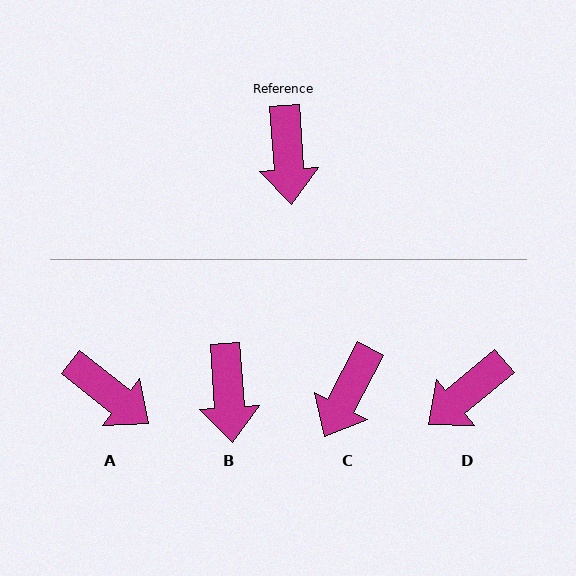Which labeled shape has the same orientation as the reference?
B.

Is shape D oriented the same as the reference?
No, it is off by about 54 degrees.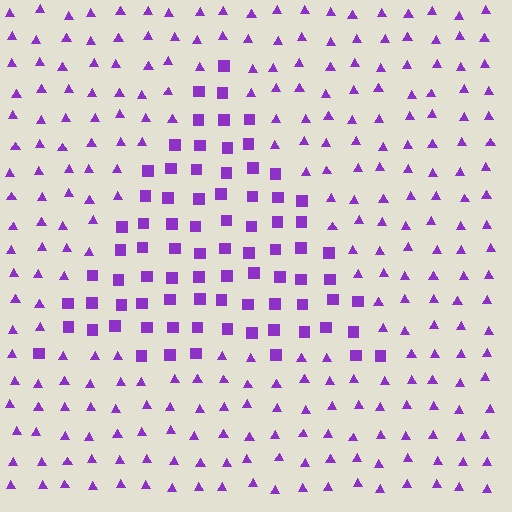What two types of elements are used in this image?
The image uses squares inside the triangle region and triangles outside it.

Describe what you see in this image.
The image is filled with small purple elements arranged in a uniform grid. A triangle-shaped region contains squares, while the surrounding area contains triangles. The boundary is defined purely by the change in element shape.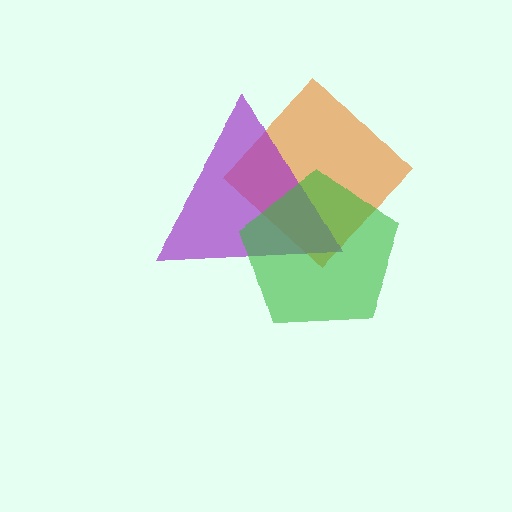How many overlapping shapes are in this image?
There are 3 overlapping shapes in the image.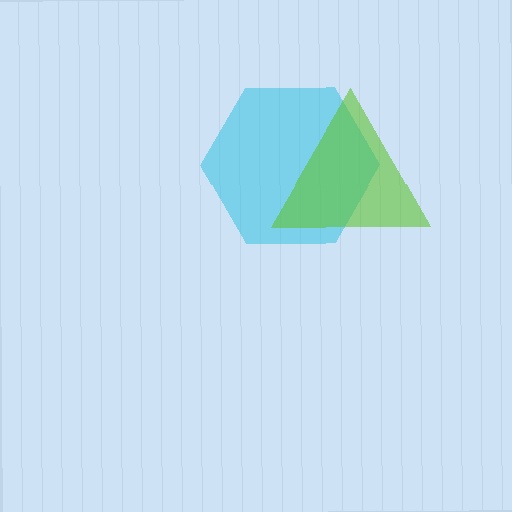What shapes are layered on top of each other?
The layered shapes are: a cyan hexagon, a lime triangle.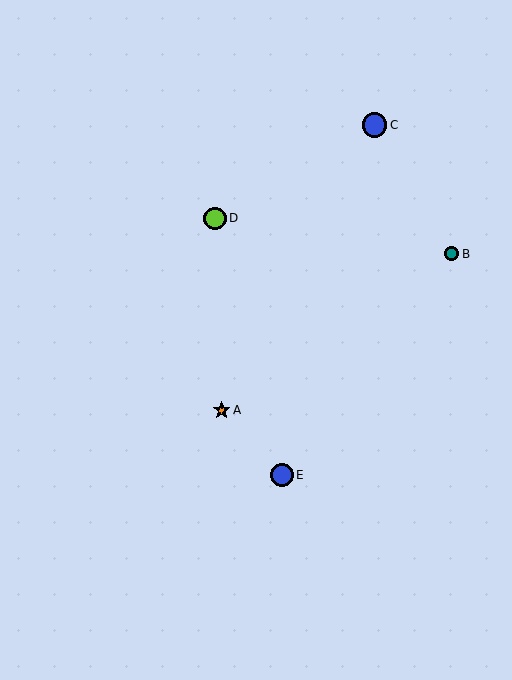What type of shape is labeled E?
Shape E is a blue circle.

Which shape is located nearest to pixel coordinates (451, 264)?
The teal circle (labeled B) at (452, 254) is nearest to that location.